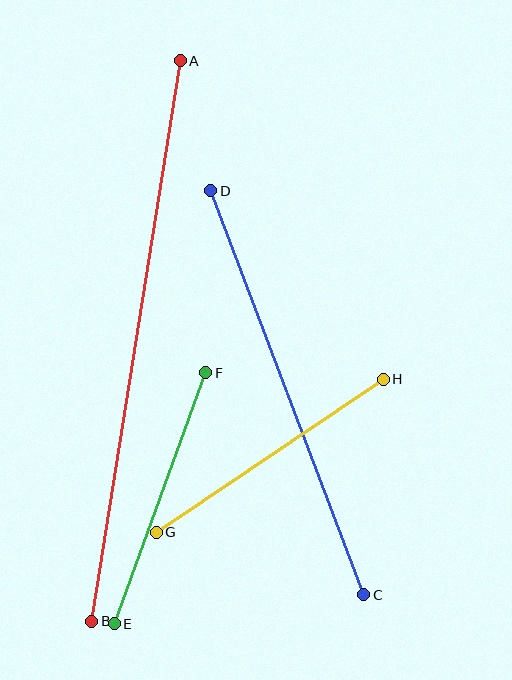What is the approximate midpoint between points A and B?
The midpoint is at approximately (136, 341) pixels.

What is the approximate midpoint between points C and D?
The midpoint is at approximately (287, 393) pixels.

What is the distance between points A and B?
The distance is approximately 568 pixels.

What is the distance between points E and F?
The distance is approximately 267 pixels.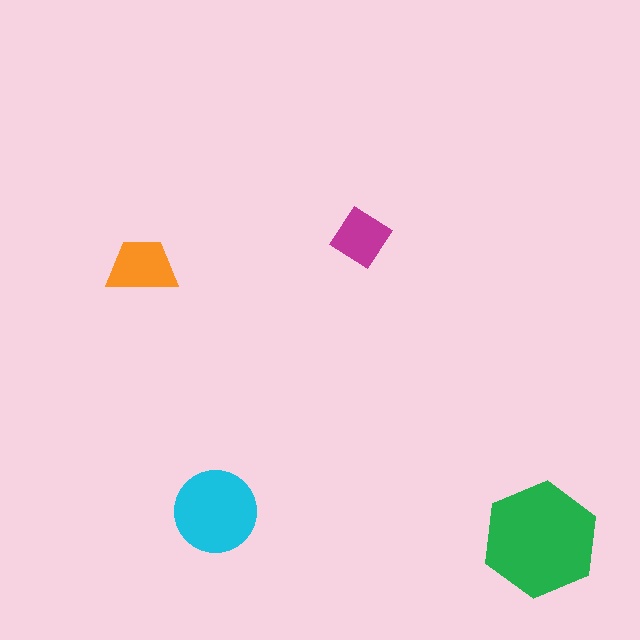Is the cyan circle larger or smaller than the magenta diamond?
Larger.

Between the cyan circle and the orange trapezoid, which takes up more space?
The cyan circle.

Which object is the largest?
The green hexagon.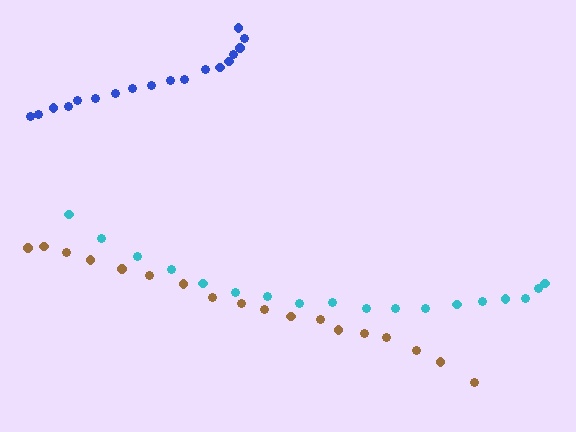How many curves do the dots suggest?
There are 3 distinct paths.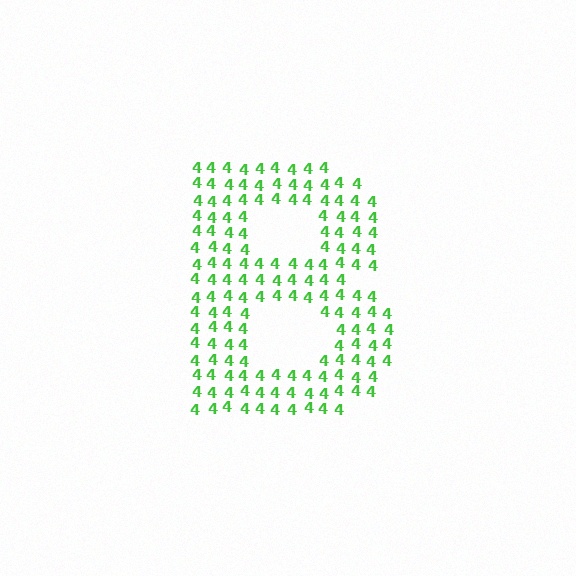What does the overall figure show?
The overall figure shows the letter B.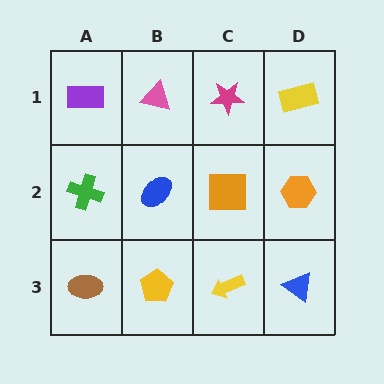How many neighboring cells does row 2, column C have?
4.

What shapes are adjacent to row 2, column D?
A yellow rectangle (row 1, column D), a blue triangle (row 3, column D), an orange square (row 2, column C).